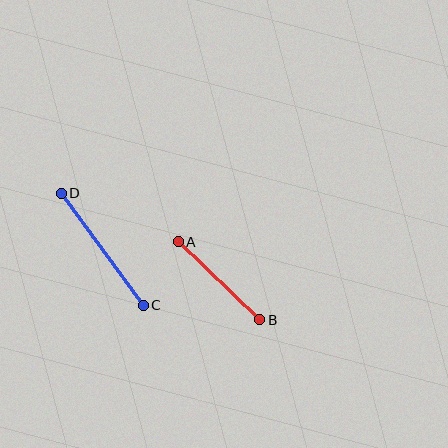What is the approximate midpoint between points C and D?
The midpoint is at approximately (102, 249) pixels.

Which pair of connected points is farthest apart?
Points C and D are farthest apart.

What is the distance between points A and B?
The distance is approximately 113 pixels.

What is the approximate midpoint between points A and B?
The midpoint is at approximately (219, 281) pixels.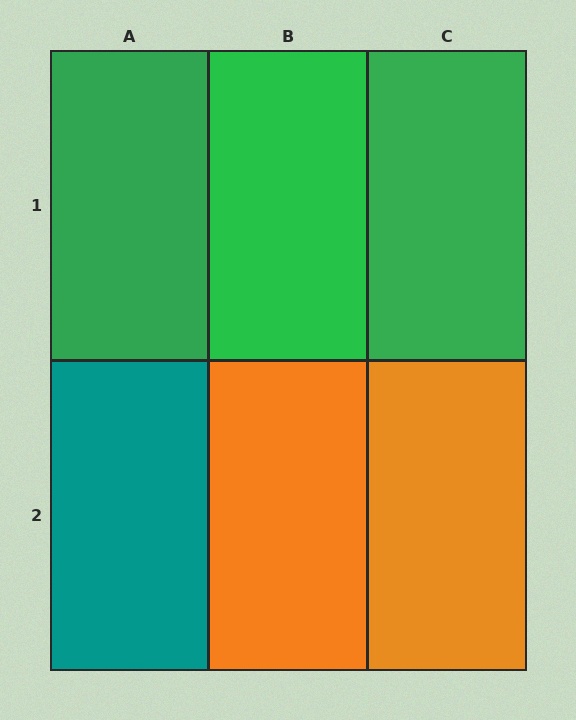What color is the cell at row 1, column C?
Green.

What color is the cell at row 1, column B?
Green.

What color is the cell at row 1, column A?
Green.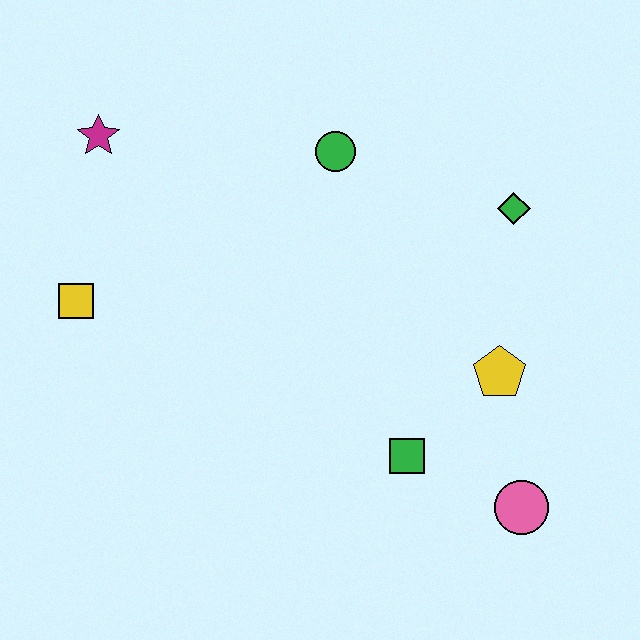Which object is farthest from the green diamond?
The yellow square is farthest from the green diamond.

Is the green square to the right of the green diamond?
No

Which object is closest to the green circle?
The green diamond is closest to the green circle.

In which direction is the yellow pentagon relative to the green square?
The yellow pentagon is to the right of the green square.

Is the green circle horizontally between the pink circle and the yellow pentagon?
No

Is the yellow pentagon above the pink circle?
Yes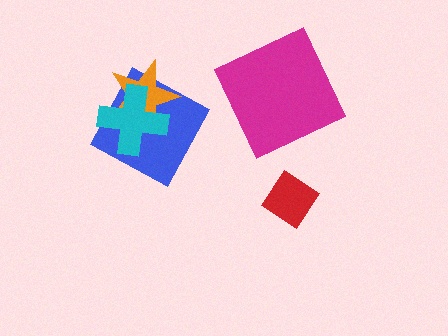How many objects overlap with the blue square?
2 objects overlap with the blue square.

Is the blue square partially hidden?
Yes, it is partially covered by another shape.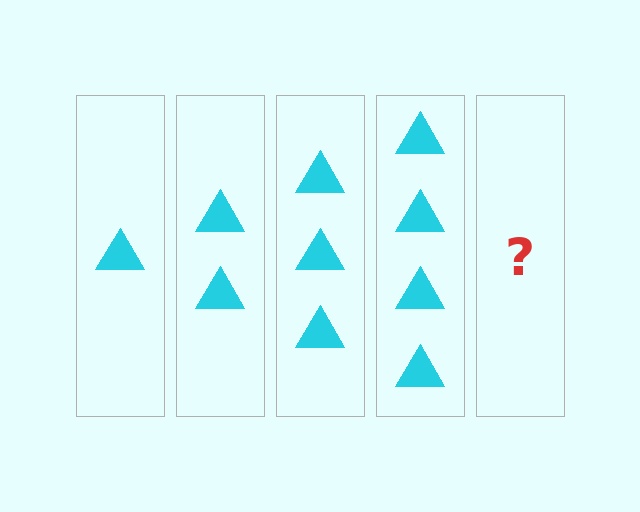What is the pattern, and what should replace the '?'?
The pattern is that each step adds one more triangle. The '?' should be 5 triangles.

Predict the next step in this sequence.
The next step is 5 triangles.